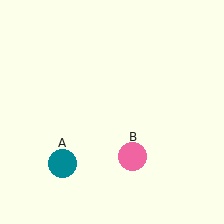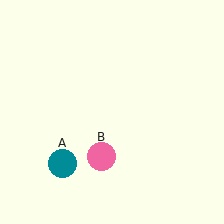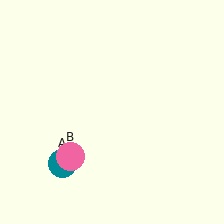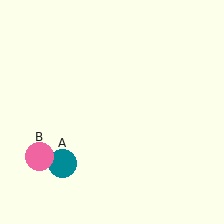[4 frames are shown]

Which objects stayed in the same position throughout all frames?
Teal circle (object A) remained stationary.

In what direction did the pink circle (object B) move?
The pink circle (object B) moved left.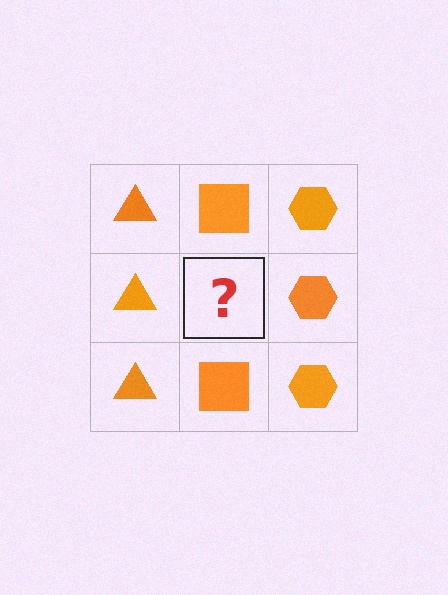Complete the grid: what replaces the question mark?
The question mark should be replaced with an orange square.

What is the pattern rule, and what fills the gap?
The rule is that each column has a consistent shape. The gap should be filled with an orange square.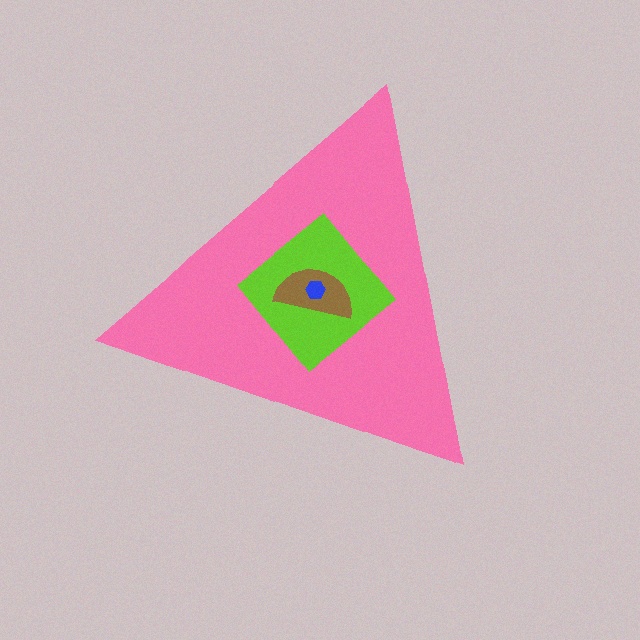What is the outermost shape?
The pink triangle.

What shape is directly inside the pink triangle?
The lime diamond.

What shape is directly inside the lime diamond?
The brown semicircle.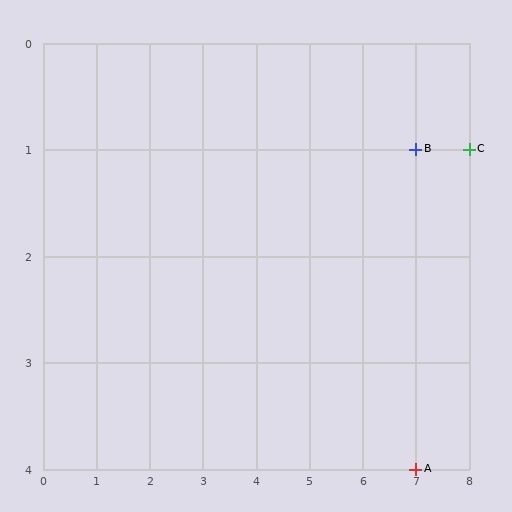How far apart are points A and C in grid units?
Points A and C are 1 column and 3 rows apart (about 3.2 grid units diagonally).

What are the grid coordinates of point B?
Point B is at grid coordinates (7, 1).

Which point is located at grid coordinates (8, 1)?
Point C is at (8, 1).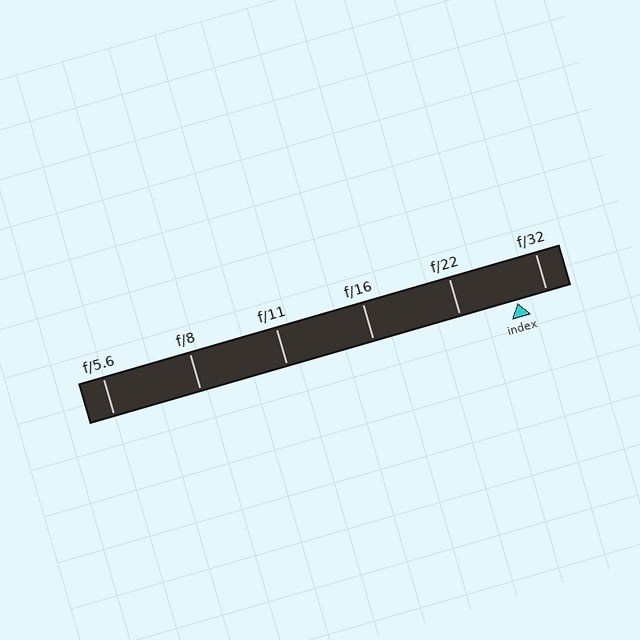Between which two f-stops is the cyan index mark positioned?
The index mark is between f/22 and f/32.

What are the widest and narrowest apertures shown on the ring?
The widest aperture shown is f/5.6 and the narrowest is f/32.